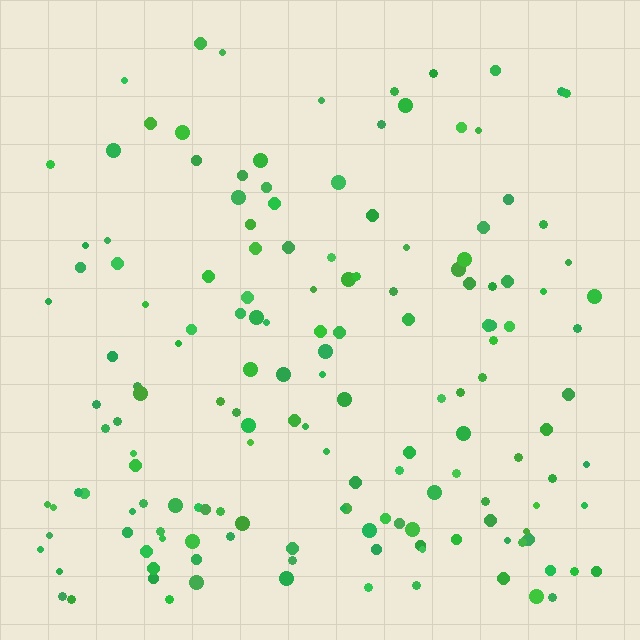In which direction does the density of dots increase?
From top to bottom, with the bottom side densest.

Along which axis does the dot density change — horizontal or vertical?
Vertical.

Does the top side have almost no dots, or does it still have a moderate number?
Still a moderate number, just noticeably fewer than the bottom.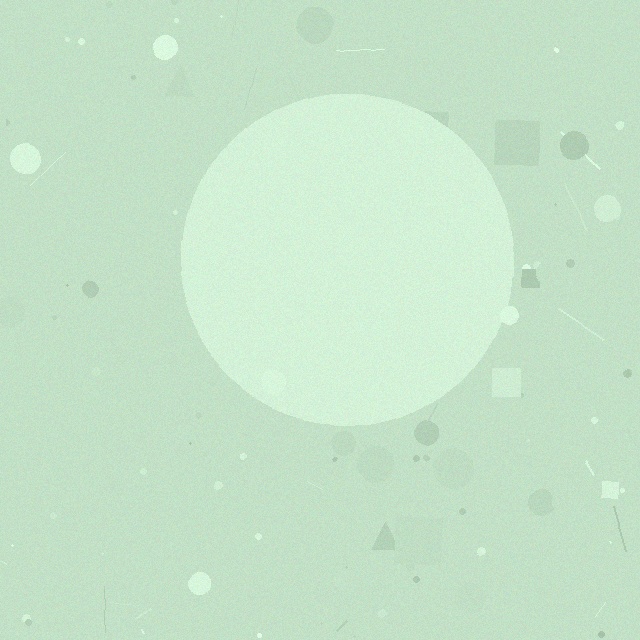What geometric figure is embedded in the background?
A circle is embedded in the background.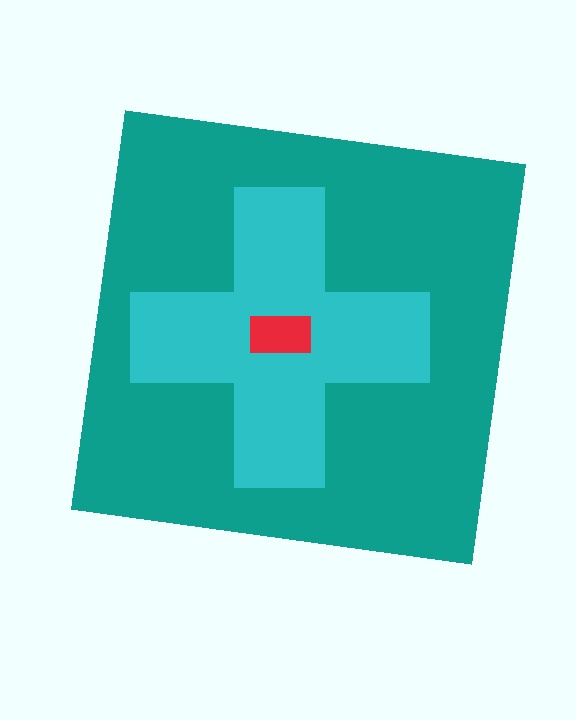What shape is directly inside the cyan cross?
The red rectangle.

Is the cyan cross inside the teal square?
Yes.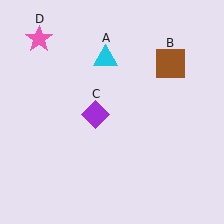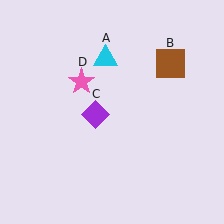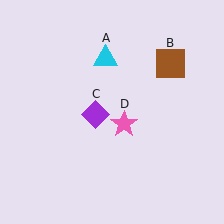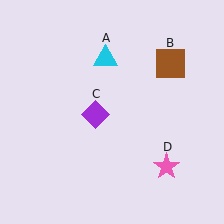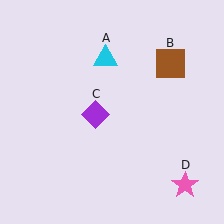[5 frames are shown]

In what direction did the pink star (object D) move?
The pink star (object D) moved down and to the right.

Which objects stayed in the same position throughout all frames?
Cyan triangle (object A) and brown square (object B) and purple diamond (object C) remained stationary.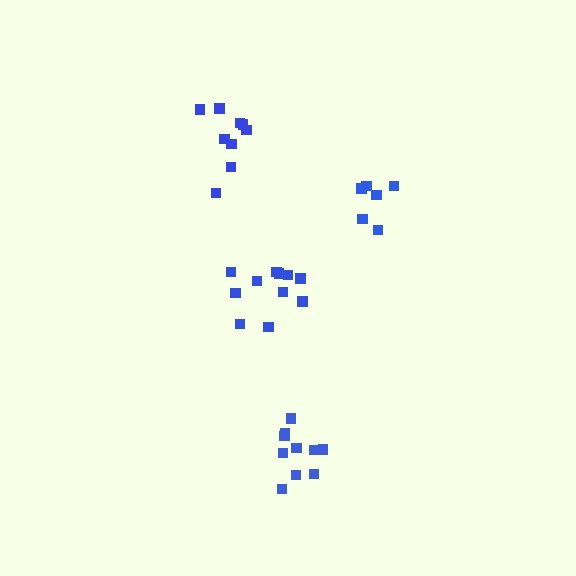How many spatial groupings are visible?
There are 4 spatial groupings.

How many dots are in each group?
Group 1: 11 dots, Group 2: 6 dots, Group 3: 10 dots, Group 4: 9 dots (36 total).